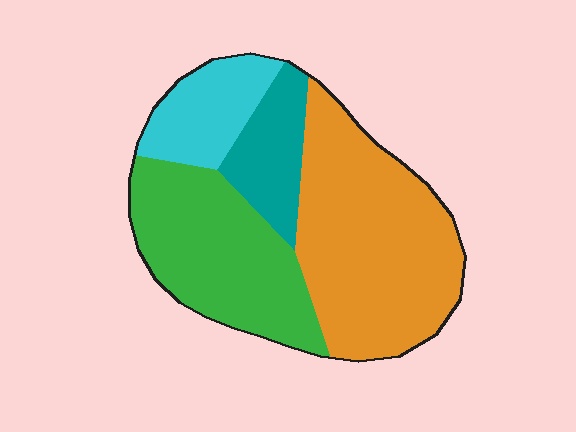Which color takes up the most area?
Orange, at roughly 45%.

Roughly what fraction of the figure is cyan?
Cyan covers 14% of the figure.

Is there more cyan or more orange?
Orange.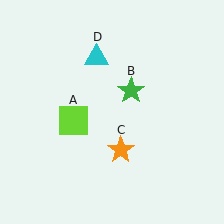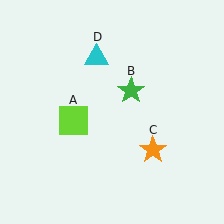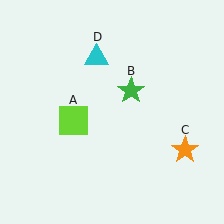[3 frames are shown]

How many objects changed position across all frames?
1 object changed position: orange star (object C).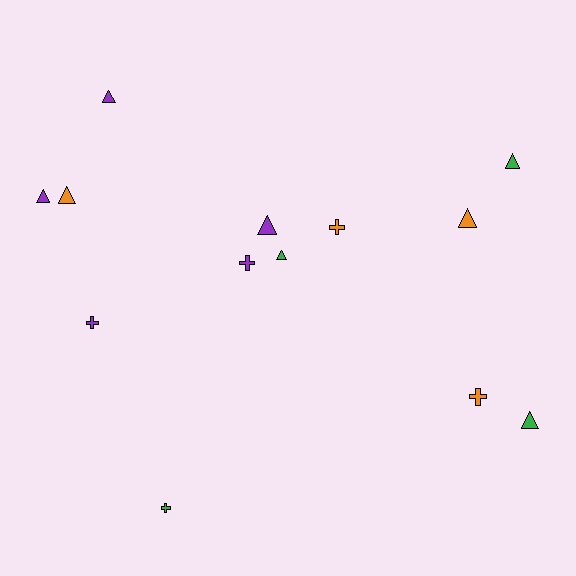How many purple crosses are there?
There are 2 purple crosses.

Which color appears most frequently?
Purple, with 5 objects.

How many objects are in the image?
There are 13 objects.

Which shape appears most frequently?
Triangle, with 8 objects.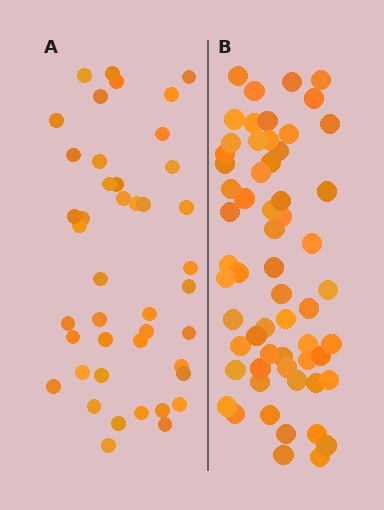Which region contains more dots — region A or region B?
Region B (the right region) has more dots.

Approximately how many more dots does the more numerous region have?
Region B has approximately 15 more dots than region A.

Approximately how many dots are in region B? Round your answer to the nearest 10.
About 60 dots.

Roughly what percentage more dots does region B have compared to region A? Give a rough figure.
About 40% more.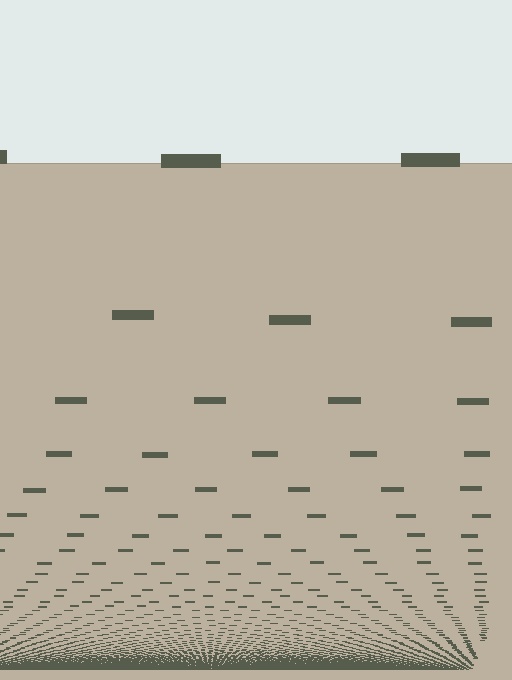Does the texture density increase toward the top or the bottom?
Density increases toward the bottom.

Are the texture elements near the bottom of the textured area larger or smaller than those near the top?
Smaller. The gradient is inverted — elements near the bottom are smaller and denser.